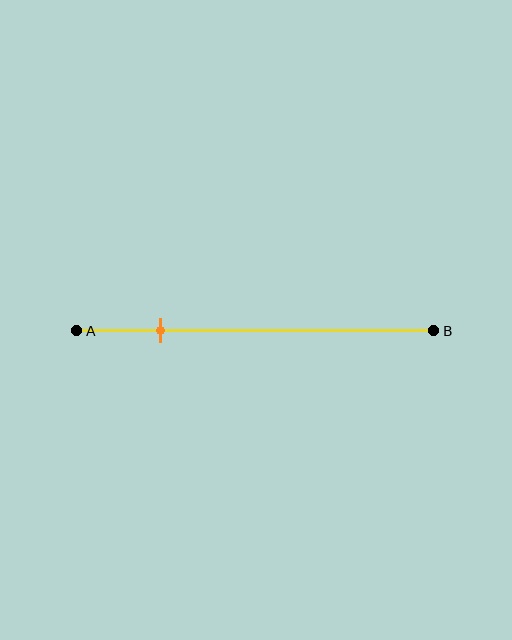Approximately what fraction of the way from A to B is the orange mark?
The orange mark is approximately 25% of the way from A to B.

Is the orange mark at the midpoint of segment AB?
No, the mark is at about 25% from A, not at the 50% midpoint.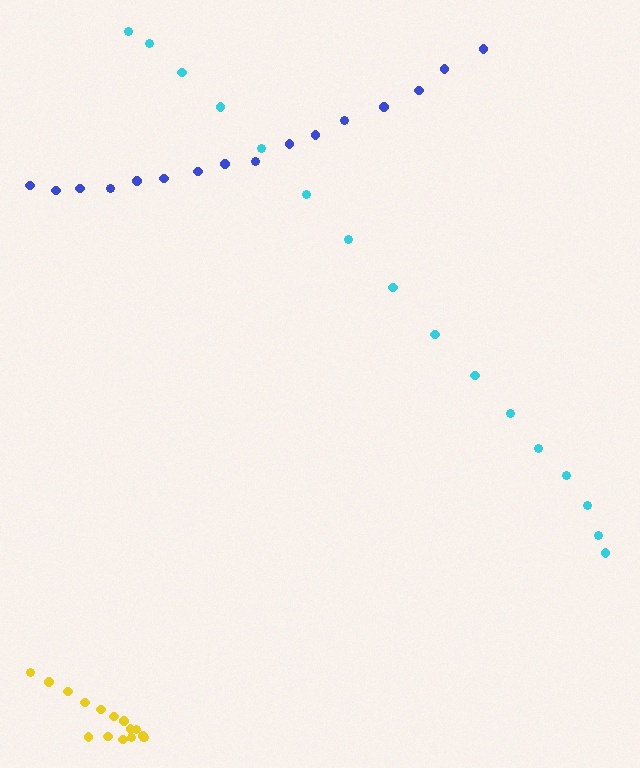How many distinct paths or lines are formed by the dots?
There are 3 distinct paths.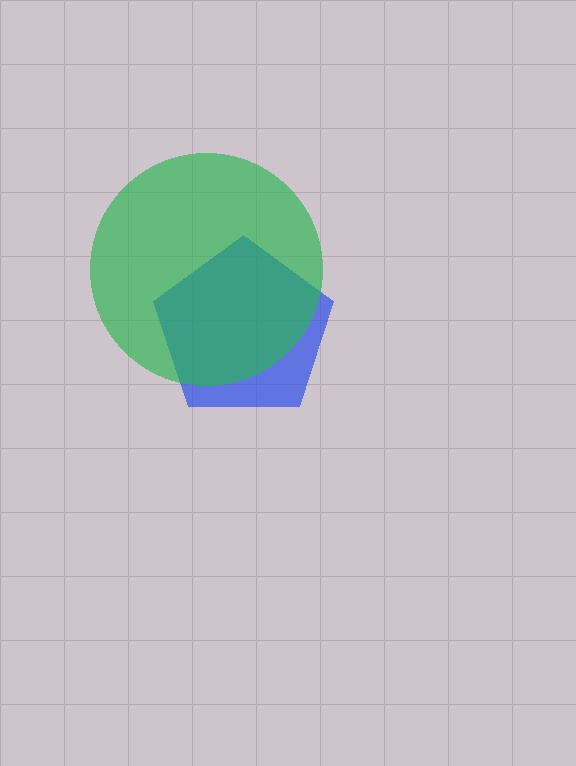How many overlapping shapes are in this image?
There are 2 overlapping shapes in the image.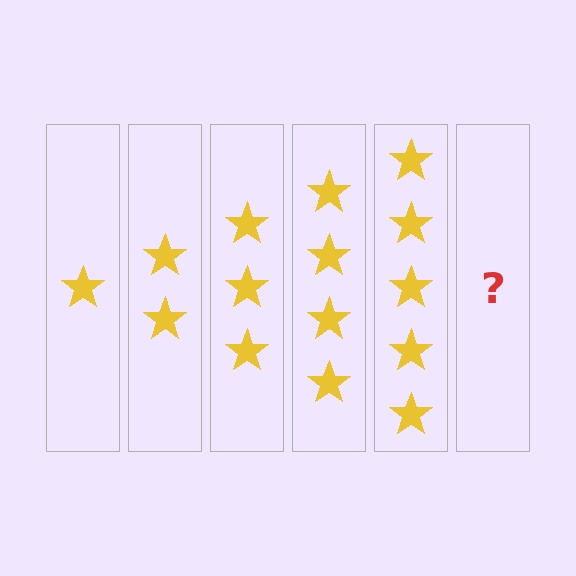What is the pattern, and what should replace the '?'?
The pattern is that each step adds one more star. The '?' should be 6 stars.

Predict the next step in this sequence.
The next step is 6 stars.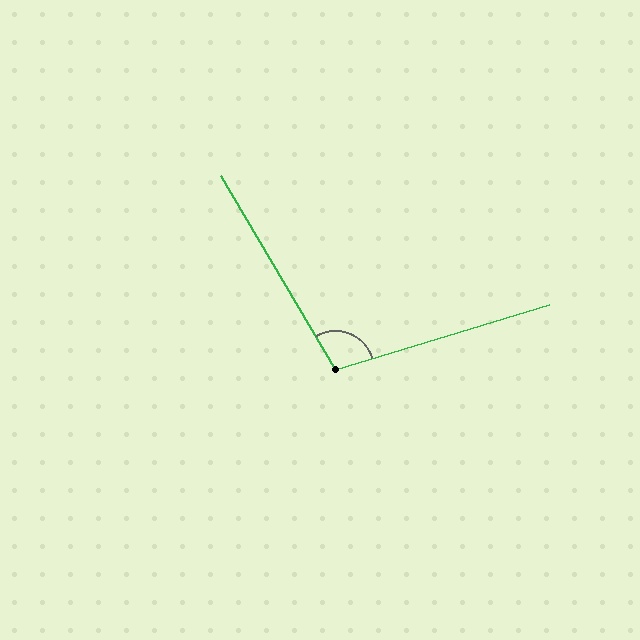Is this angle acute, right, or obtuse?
It is obtuse.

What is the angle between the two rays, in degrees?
Approximately 104 degrees.